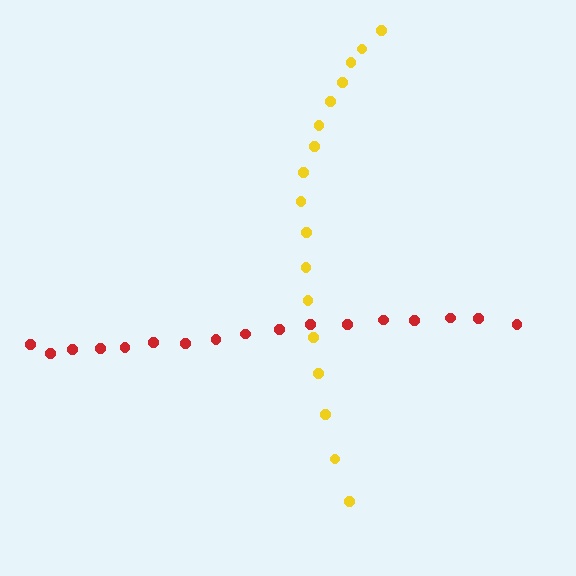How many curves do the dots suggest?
There are 2 distinct paths.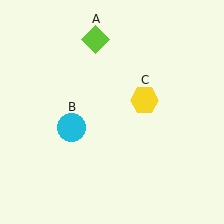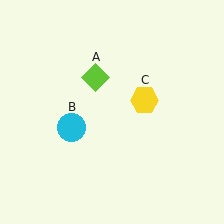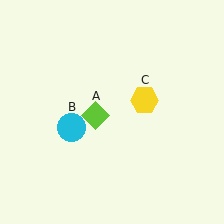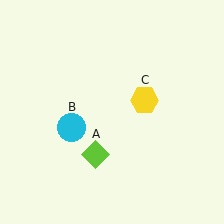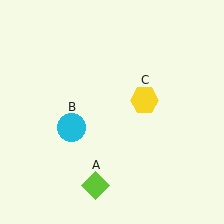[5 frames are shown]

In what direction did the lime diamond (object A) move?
The lime diamond (object A) moved down.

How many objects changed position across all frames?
1 object changed position: lime diamond (object A).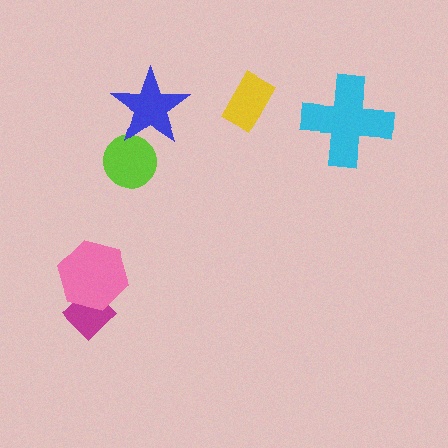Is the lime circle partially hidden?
Yes, it is partially covered by another shape.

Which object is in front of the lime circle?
The blue star is in front of the lime circle.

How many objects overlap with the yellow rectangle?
0 objects overlap with the yellow rectangle.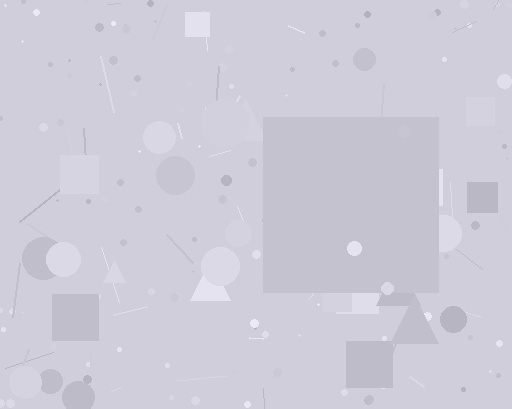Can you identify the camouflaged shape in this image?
The camouflaged shape is a square.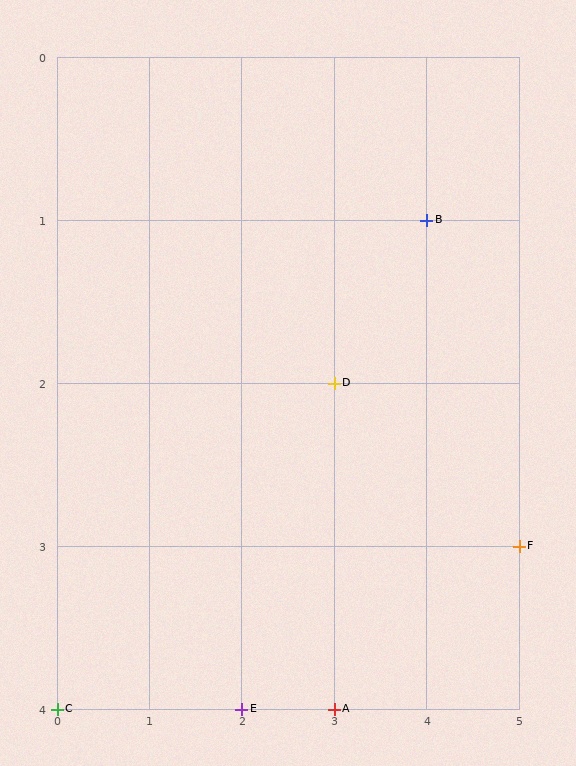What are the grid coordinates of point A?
Point A is at grid coordinates (3, 4).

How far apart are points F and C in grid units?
Points F and C are 5 columns and 1 row apart (about 5.1 grid units diagonally).